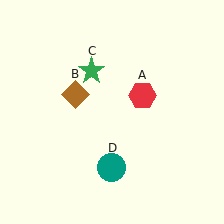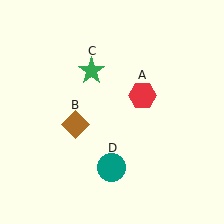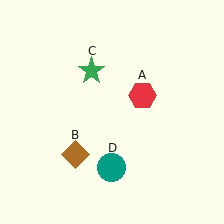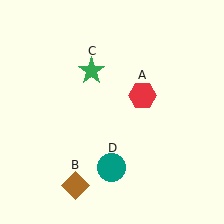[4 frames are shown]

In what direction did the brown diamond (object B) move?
The brown diamond (object B) moved down.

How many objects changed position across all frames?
1 object changed position: brown diamond (object B).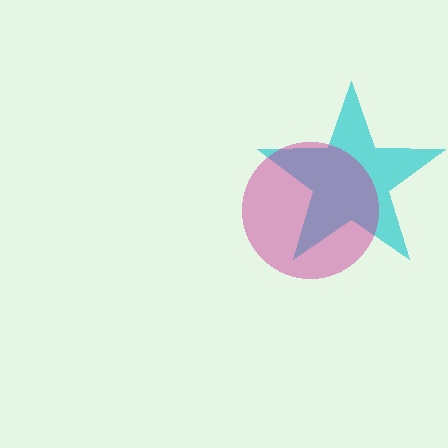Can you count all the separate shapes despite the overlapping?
Yes, there are 2 separate shapes.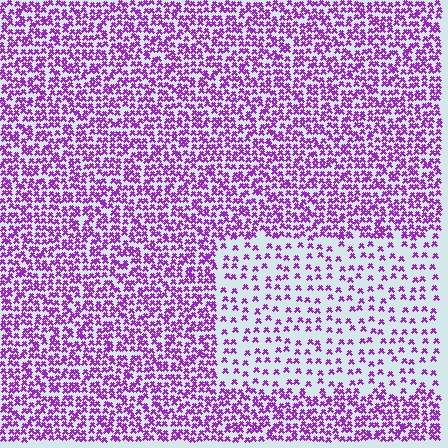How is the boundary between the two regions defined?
The boundary is defined by a change in element density (approximately 2.4x ratio). All elements are the same color, size, and shape.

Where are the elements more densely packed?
The elements are more densely packed outside the rectangle boundary.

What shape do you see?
I see a rectangle.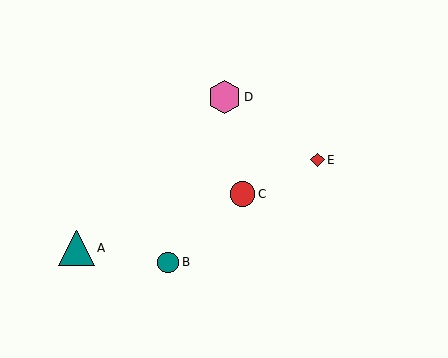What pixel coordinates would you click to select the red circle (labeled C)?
Click at (243, 194) to select the red circle C.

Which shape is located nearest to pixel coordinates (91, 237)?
The teal triangle (labeled A) at (76, 248) is nearest to that location.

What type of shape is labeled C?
Shape C is a red circle.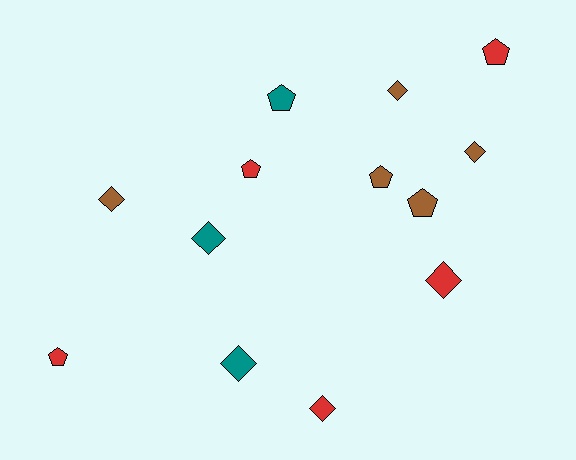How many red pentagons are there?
There are 3 red pentagons.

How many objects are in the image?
There are 13 objects.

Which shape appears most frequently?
Diamond, with 7 objects.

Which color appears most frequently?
Red, with 5 objects.